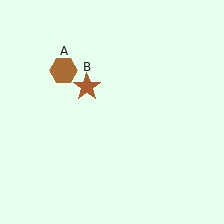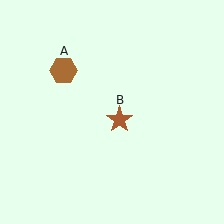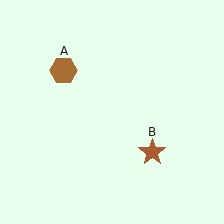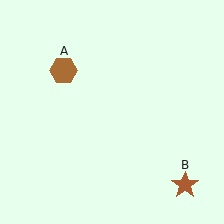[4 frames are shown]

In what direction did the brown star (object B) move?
The brown star (object B) moved down and to the right.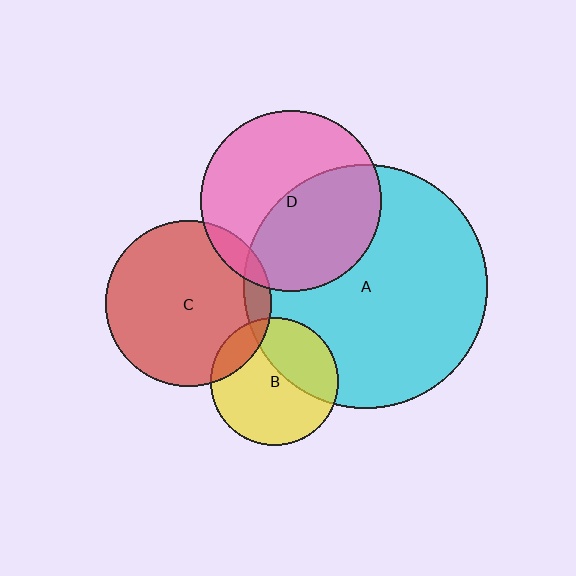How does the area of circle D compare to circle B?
Approximately 2.0 times.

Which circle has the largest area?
Circle A (cyan).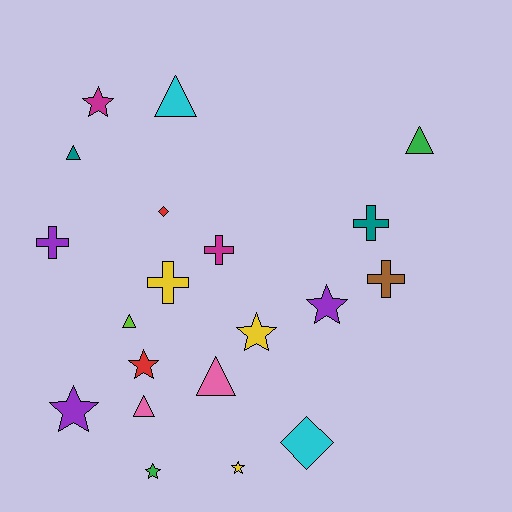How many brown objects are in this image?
There is 1 brown object.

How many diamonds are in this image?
There are 2 diamonds.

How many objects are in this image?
There are 20 objects.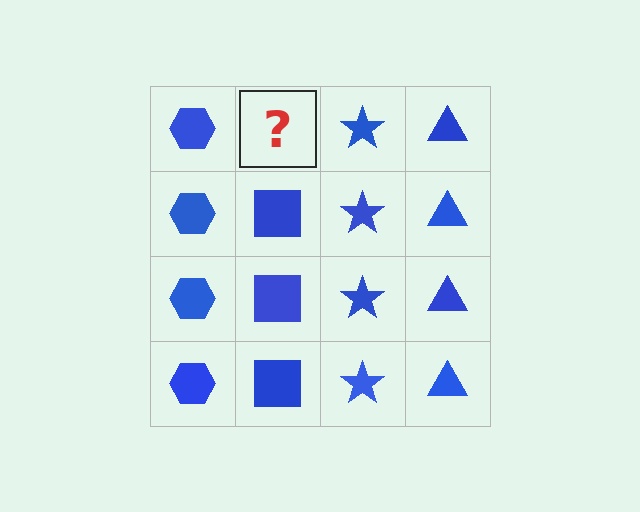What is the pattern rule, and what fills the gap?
The rule is that each column has a consistent shape. The gap should be filled with a blue square.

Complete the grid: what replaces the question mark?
The question mark should be replaced with a blue square.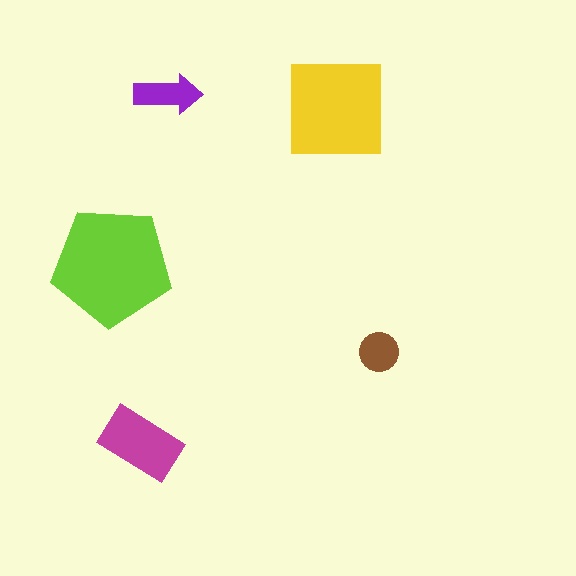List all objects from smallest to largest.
The brown circle, the purple arrow, the magenta rectangle, the yellow square, the lime pentagon.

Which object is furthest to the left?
The lime pentagon is leftmost.